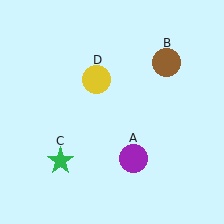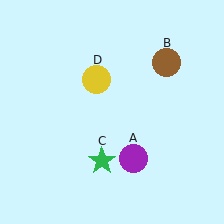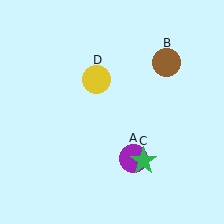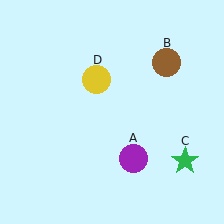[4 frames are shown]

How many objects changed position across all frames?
1 object changed position: green star (object C).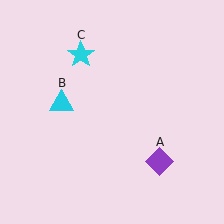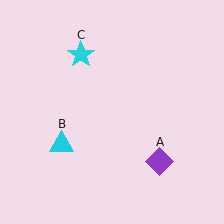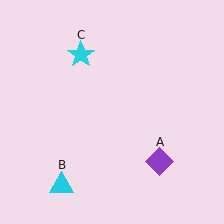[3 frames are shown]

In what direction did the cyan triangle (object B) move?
The cyan triangle (object B) moved down.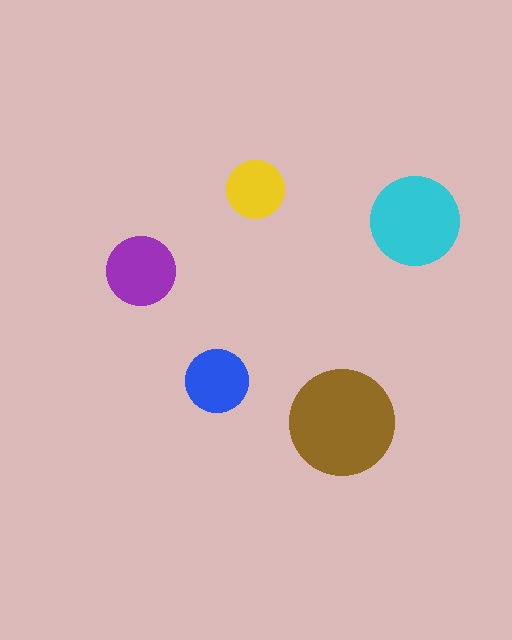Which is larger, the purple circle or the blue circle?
The purple one.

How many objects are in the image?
There are 5 objects in the image.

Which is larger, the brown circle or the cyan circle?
The brown one.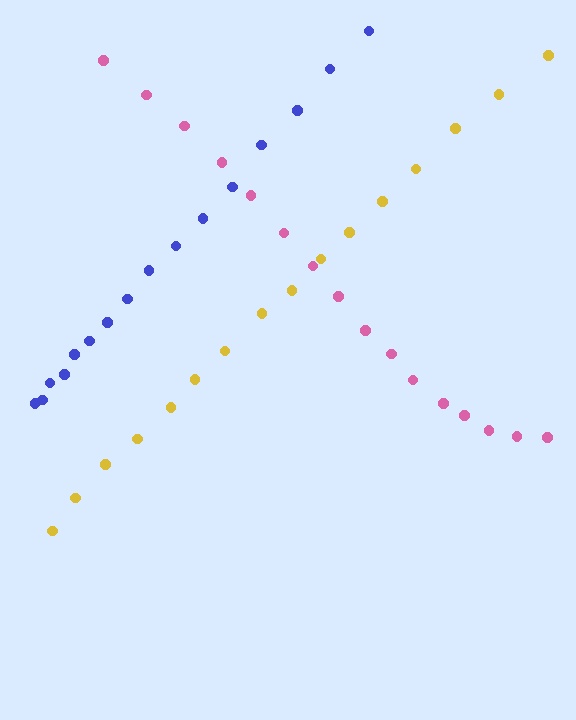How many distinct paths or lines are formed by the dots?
There are 3 distinct paths.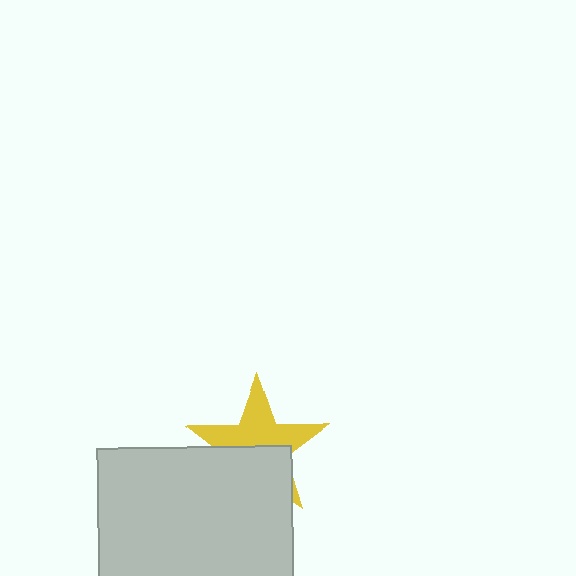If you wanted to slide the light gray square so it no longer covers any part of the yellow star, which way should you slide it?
Slide it down — that is the most direct way to separate the two shapes.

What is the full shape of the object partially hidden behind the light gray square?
The partially hidden object is a yellow star.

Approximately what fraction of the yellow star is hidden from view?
Roughly 46% of the yellow star is hidden behind the light gray square.